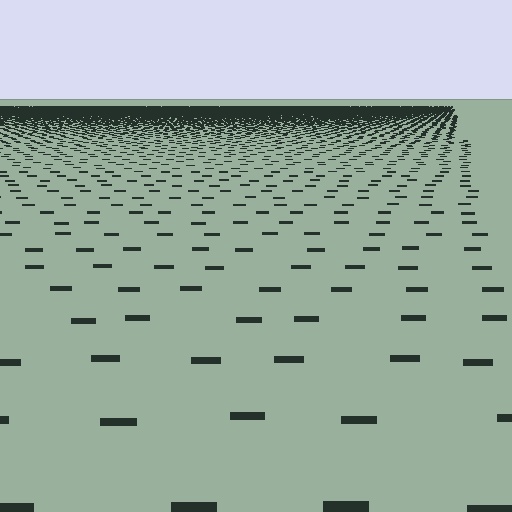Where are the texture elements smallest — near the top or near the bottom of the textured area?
Near the top.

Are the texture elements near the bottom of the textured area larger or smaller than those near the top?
Larger. Near the bottom, elements are closer to the viewer and appear at a bigger on-screen size.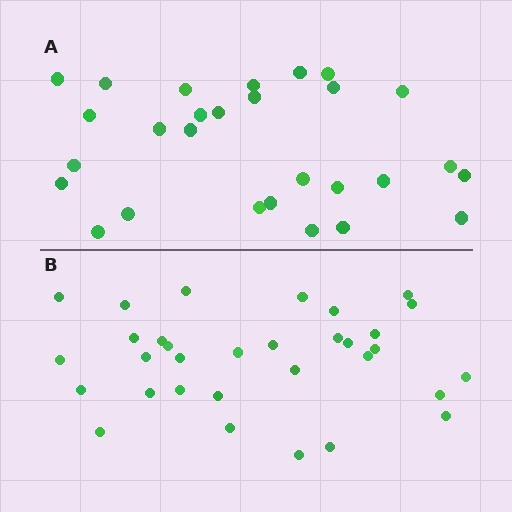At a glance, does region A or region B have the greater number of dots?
Region B (the bottom region) has more dots.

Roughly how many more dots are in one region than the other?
Region B has about 4 more dots than region A.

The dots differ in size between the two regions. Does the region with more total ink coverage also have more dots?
No. Region A has more total ink coverage because its dots are larger, but region B actually contains more individual dots. Total area can be misleading — the number of items is what matters here.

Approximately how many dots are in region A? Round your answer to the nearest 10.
About 30 dots. (The exact count is 28, which rounds to 30.)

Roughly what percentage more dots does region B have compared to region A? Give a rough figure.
About 15% more.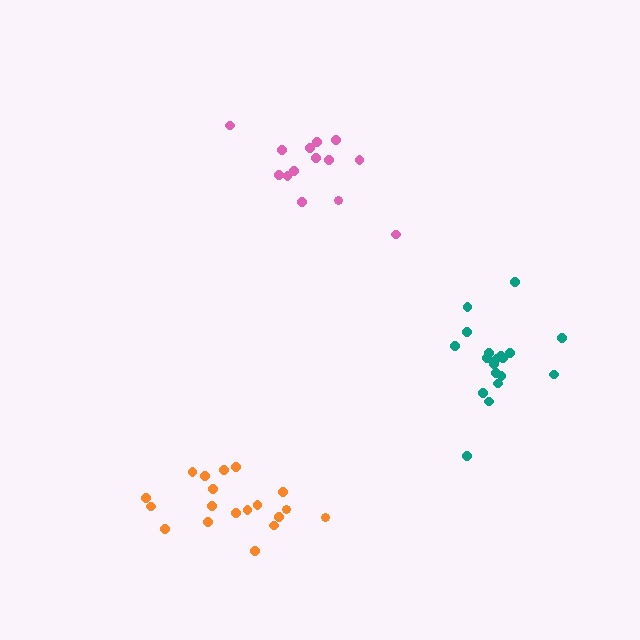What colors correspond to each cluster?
The clusters are colored: pink, orange, teal.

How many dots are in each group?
Group 1: 14 dots, Group 2: 19 dots, Group 3: 19 dots (52 total).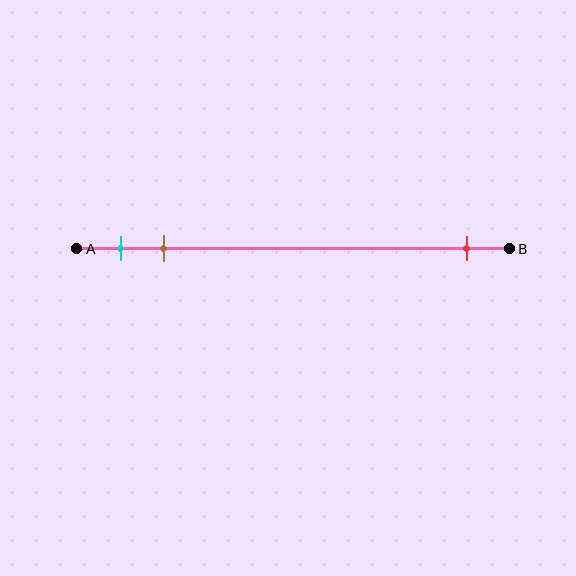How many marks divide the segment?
There are 3 marks dividing the segment.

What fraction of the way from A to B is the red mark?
The red mark is approximately 90% (0.9) of the way from A to B.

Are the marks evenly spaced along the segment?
No, the marks are not evenly spaced.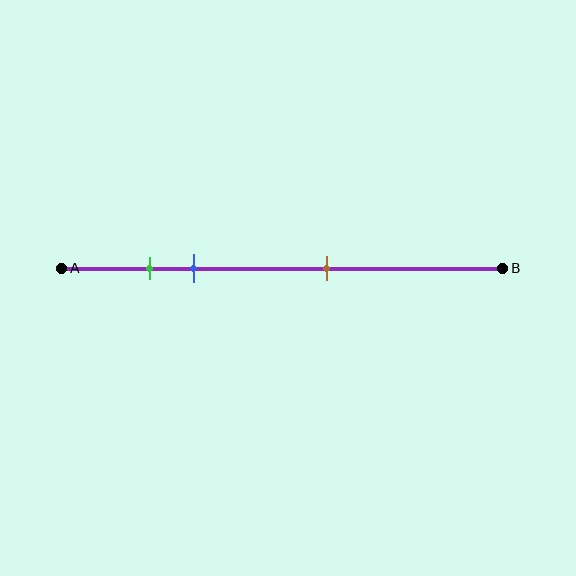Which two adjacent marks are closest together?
The green and blue marks are the closest adjacent pair.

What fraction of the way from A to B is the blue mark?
The blue mark is approximately 30% (0.3) of the way from A to B.